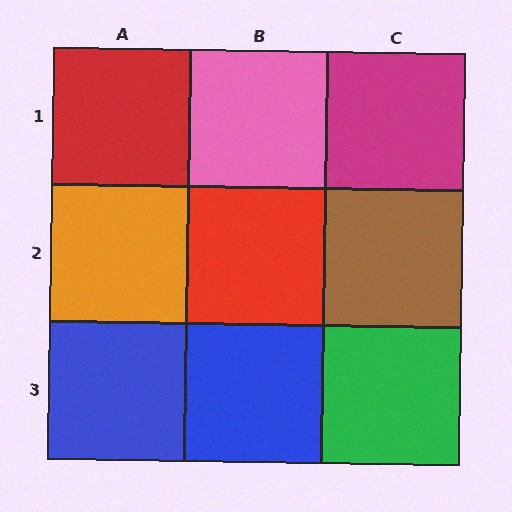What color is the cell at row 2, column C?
Brown.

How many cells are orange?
1 cell is orange.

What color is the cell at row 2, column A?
Orange.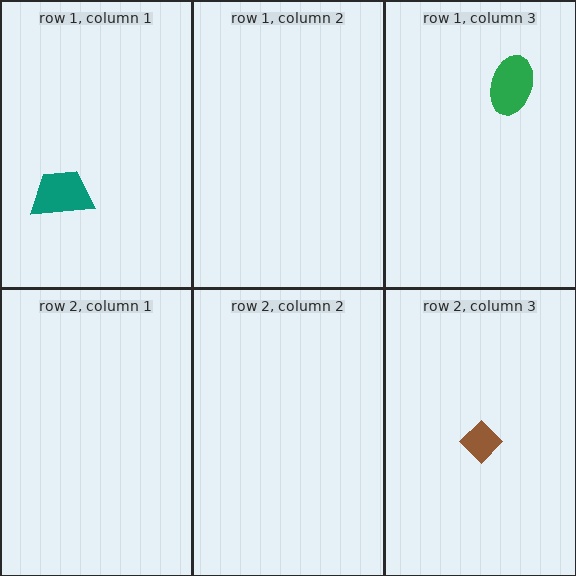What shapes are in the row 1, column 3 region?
The green ellipse.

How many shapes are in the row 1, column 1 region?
1.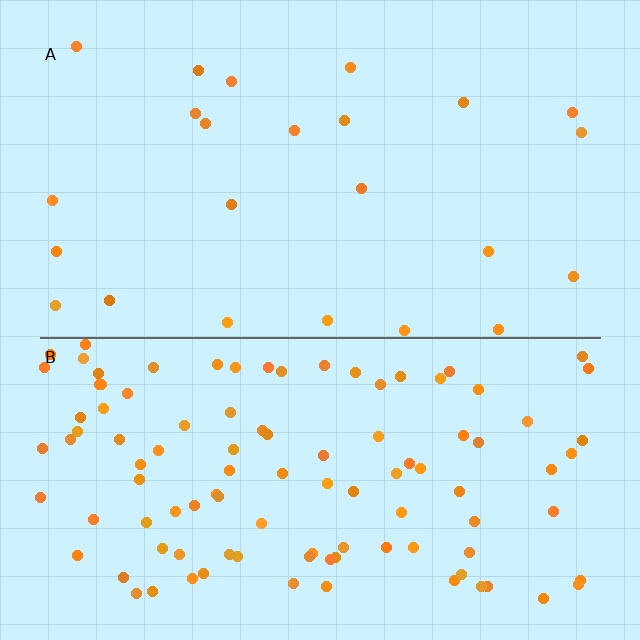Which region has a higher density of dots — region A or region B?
B (the bottom).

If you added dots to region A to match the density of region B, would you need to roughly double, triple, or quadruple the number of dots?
Approximately quadruple.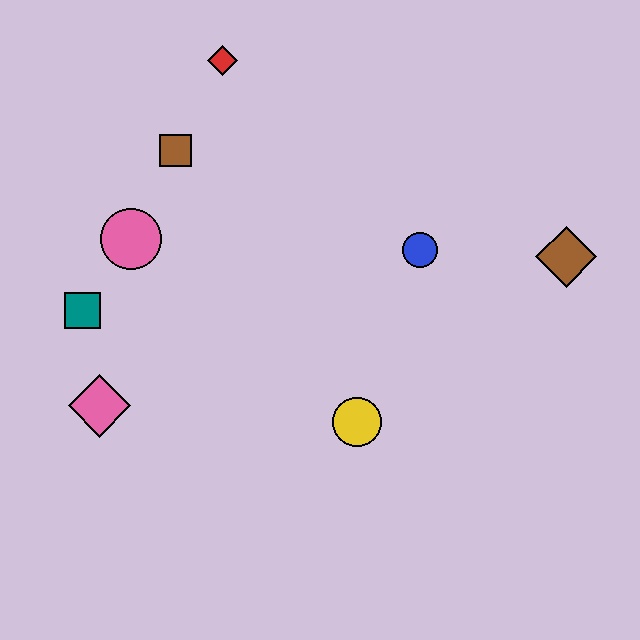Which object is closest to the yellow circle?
The blue circle is closest to the yellow circle.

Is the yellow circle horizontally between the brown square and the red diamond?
No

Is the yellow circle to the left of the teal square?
No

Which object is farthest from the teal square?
The brown diamond is farthest from the teal square.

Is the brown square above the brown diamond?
Yes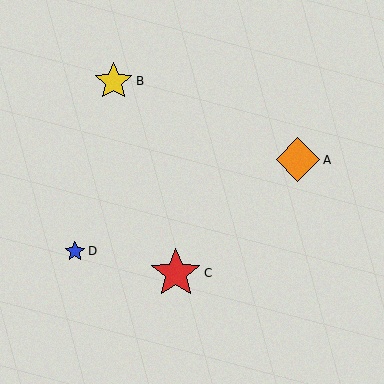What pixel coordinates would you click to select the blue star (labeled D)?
Click at (75, 251) to select the blue star D.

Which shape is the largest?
The red star (labeled C) is the largest.